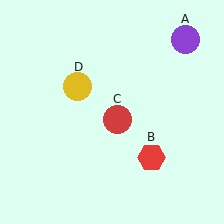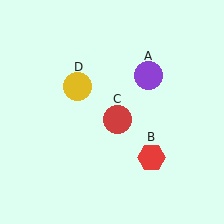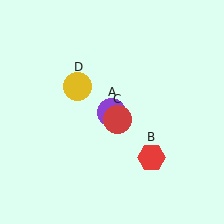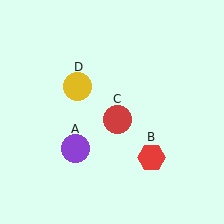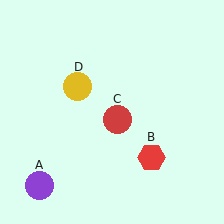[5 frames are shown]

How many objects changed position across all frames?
1 object changed position: purple circle (object A).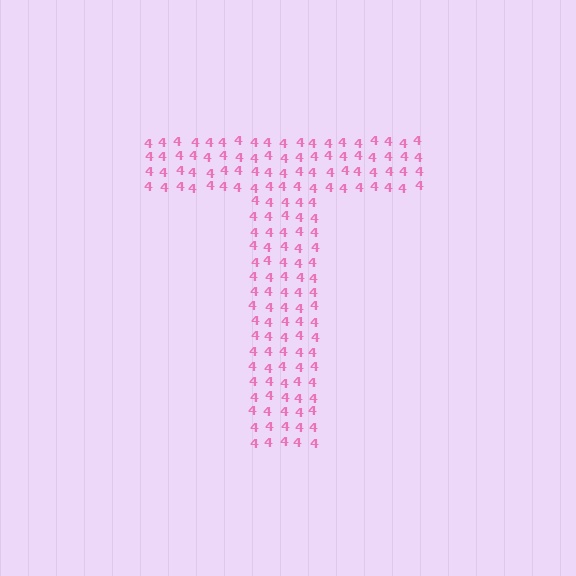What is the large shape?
The large shape is the letter T.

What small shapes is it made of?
It is made of small digit 4's.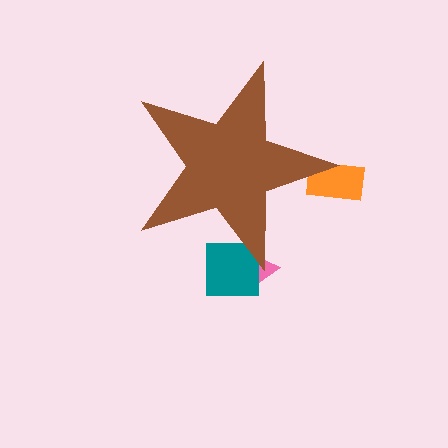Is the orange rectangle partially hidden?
Yes, the orange rectangle is partially hidden behind the brown star.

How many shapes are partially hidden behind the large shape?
3 shapes are partially hidden.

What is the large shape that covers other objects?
A brown star.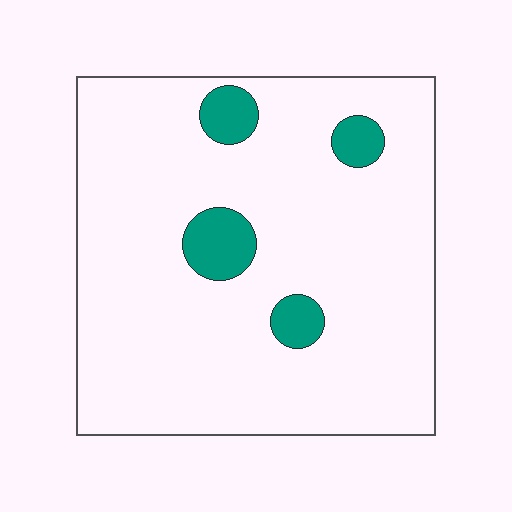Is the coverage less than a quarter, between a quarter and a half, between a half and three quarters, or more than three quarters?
Less than a quarter.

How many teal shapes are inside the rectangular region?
4.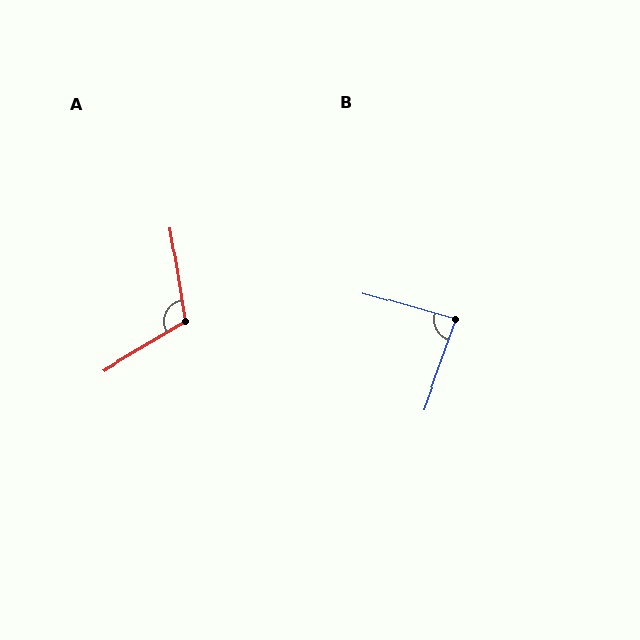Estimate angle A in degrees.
Approximately 112 degrees.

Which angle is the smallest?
B, at approximately 86 degrees.